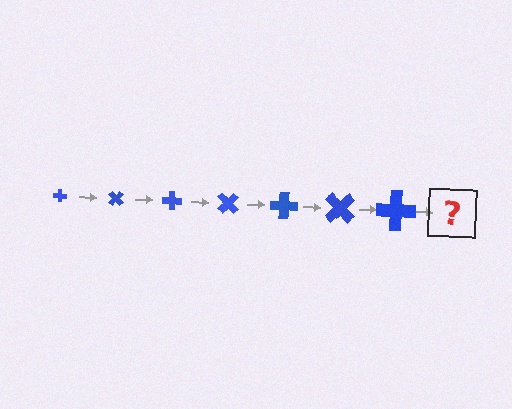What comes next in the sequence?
The next element should be a cross, larger than the previous one and rotated 315 degrees from the start.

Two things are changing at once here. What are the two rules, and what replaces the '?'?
The two rules are that the cross grows larger each step and it rotates 45 degrees each step. The '?' should be a cross, larger than the previous one and rotated 315 degrees from the start.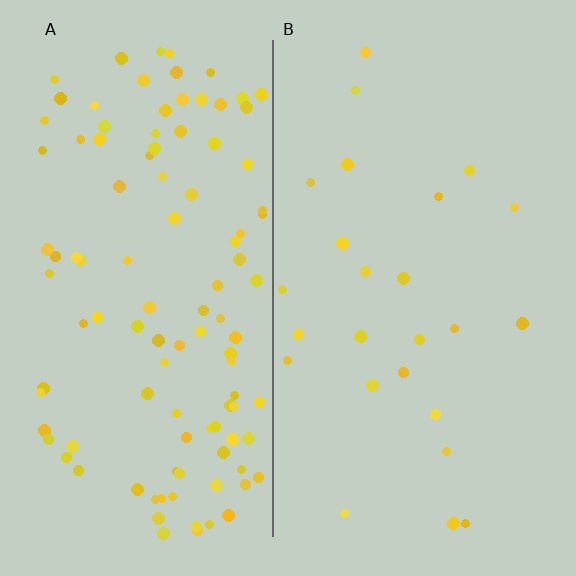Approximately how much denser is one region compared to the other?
Approximately 4.4× — region A over region B.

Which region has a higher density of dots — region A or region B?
A (the left).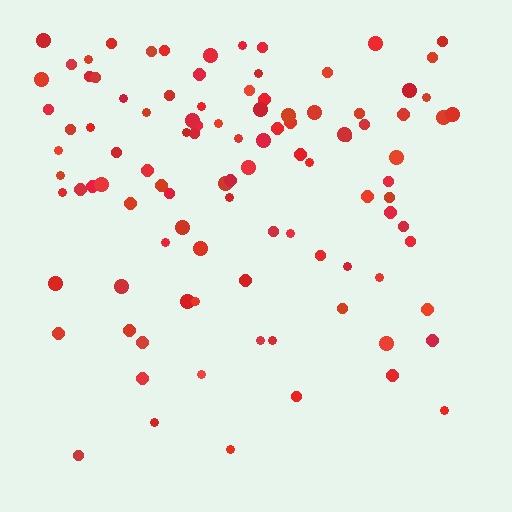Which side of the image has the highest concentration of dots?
The top.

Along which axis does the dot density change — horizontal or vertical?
Vertical.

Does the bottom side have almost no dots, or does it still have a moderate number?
Still a moderate number, just noticeably fewer than the top.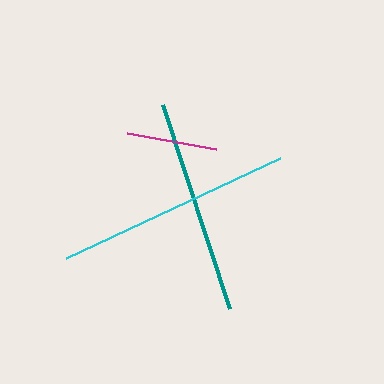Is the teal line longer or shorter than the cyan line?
The cyan line is longer than the teal line.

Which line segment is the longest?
The cyan line is the longest at approximately 237 pixels.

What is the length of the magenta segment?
The magenta segment is approximately 90 pixels long.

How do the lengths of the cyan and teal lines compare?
The cyan and teal lines are approximately the same length.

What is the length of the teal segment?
The teal segment is approximately 215 pixels long.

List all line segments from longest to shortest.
From longest to shortest: cyan, teal, magenta.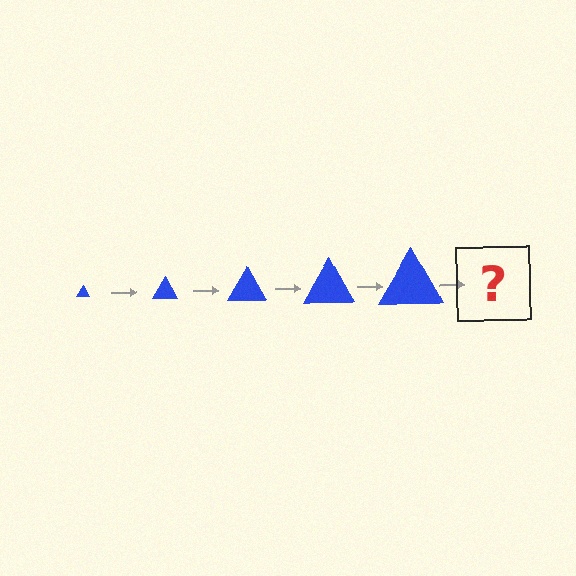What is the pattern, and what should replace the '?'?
The pattern is that the triangle gets progressively larger each step. The '?' should be a blue triangle, larger than the previous one.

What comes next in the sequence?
The next element should be a blue triangle, larger than the previous one.